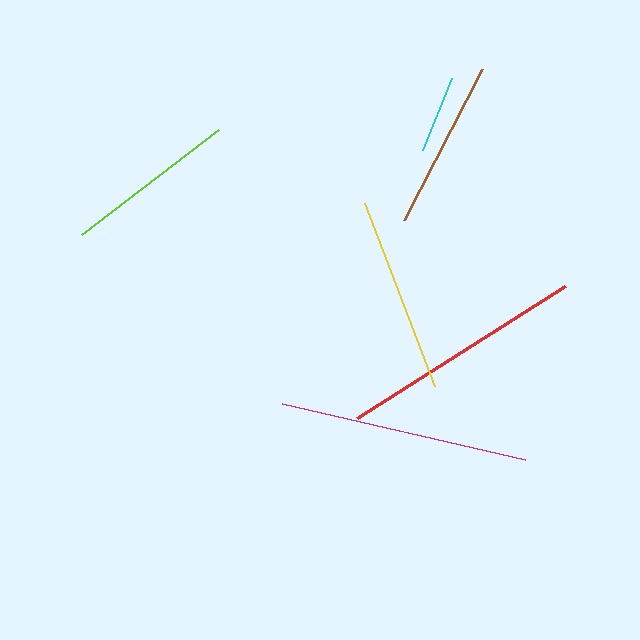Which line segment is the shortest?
The cyan line is the shortest at approximately 77 pixels.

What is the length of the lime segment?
The lime segment is approximately 173 pixels long.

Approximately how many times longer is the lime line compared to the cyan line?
The lime line is approximately 2.2 times the length of the cyan line.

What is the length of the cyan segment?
The cyan segment is approximately 77 pixels long.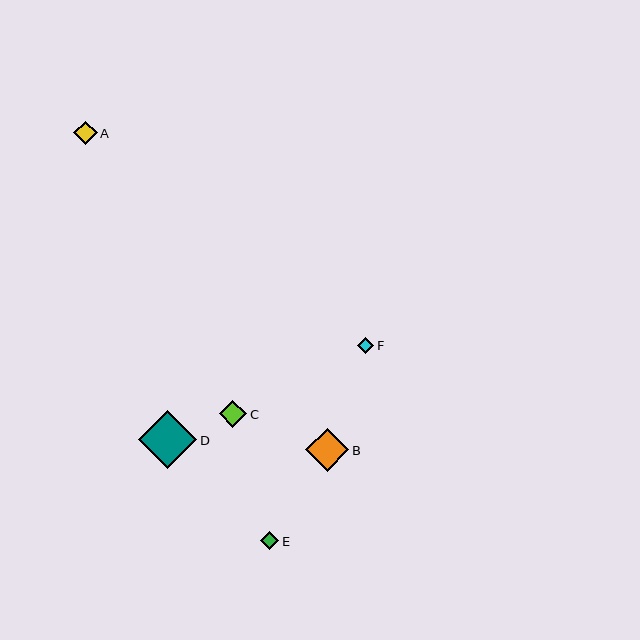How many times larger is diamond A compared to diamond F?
Diamond A is approximately 1.4 times the size of diamond F.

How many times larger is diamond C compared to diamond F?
Diamond C is approximately 1.7 times the size of diamond F.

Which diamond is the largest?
Diamond D is the largest with a size of approximately 58 pixels.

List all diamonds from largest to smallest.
From largest to smallest: D, B, C, A, E, F.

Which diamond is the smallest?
Diamond F is the smallest with a size of approximately 16 pixels.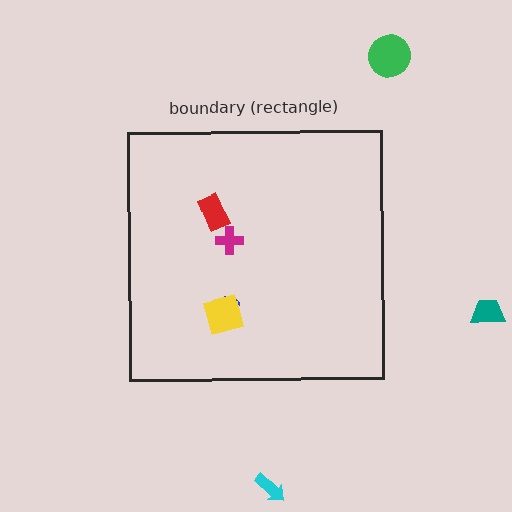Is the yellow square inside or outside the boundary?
Inside.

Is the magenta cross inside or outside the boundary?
Inside.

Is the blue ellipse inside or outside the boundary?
Inside.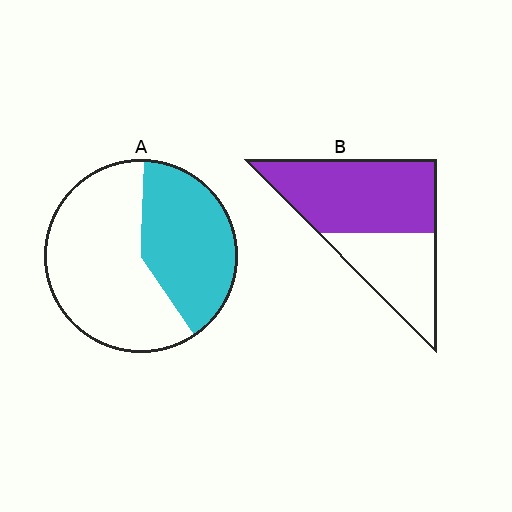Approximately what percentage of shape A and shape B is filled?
A is approximately 40% and B is approximately 60%.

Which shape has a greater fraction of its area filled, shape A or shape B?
Shape B.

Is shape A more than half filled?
No.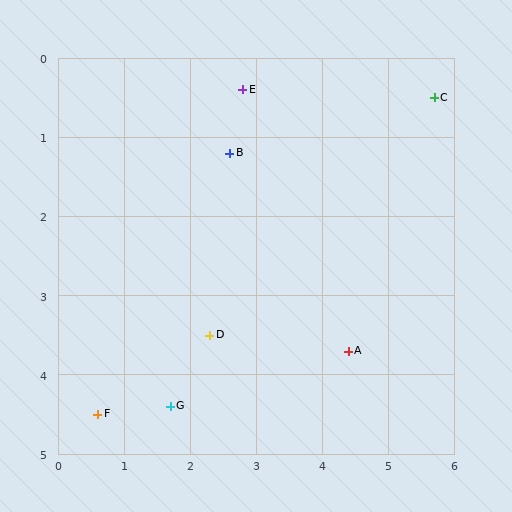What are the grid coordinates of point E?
Point E is at approximately (2.8, 0.4).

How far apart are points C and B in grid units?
Points C and B are about 3.2 grid units apart.